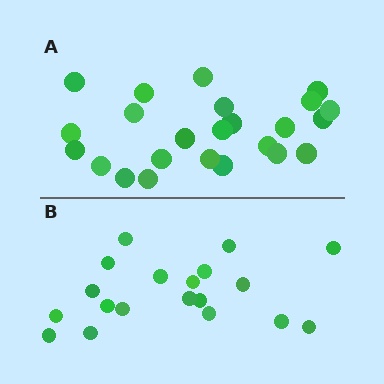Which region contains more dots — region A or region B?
Region A (the top region) has more dots.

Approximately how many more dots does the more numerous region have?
Region A has about 5 more dots than region B.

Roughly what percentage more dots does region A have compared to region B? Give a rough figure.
About 25% more.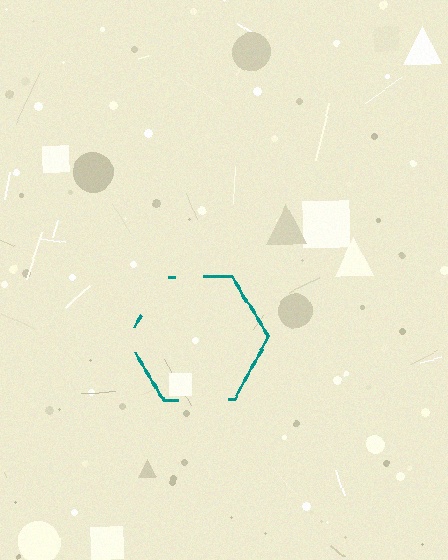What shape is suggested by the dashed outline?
The dashed outline suggests a hexagon.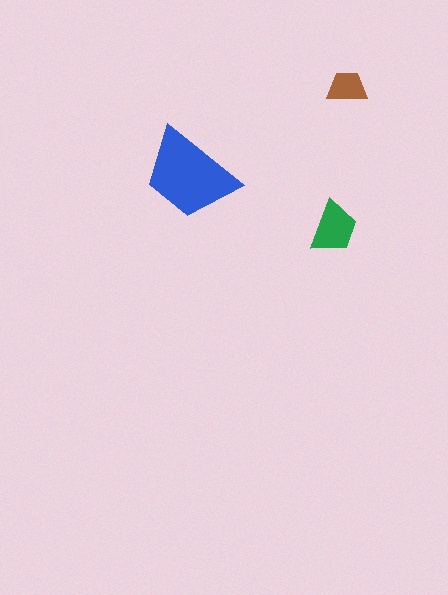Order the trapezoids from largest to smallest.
the blue one, the green one, the brown one.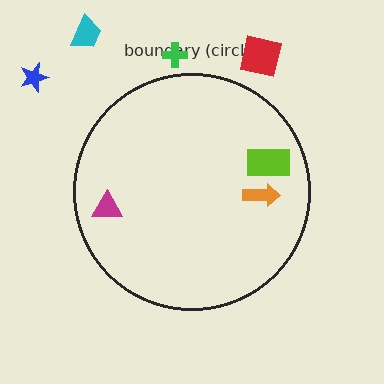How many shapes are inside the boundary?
3 inside, 4 outside.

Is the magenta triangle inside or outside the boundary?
Inside.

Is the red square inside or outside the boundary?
Outside.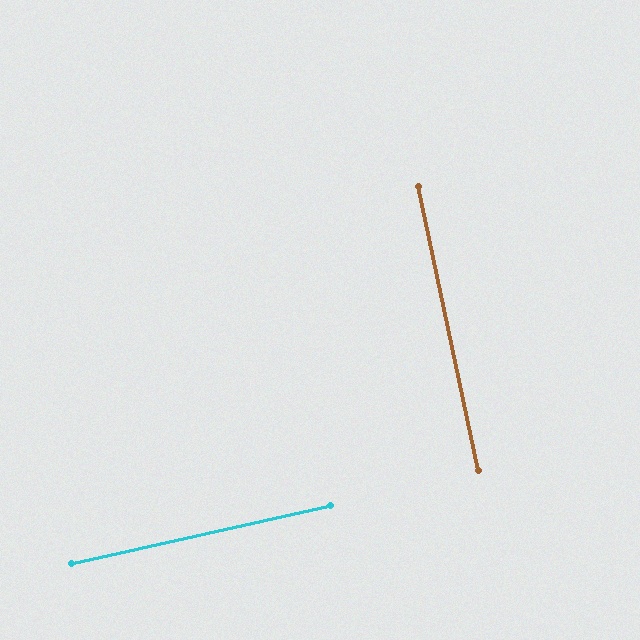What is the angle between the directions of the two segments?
Approximately 89 degrees.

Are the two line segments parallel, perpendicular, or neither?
Perpendicular — they meet at approximately 89°.